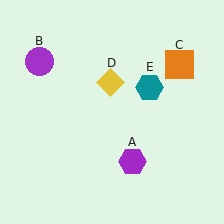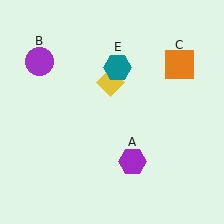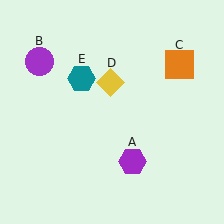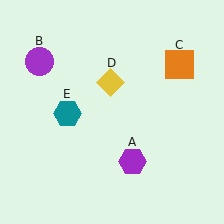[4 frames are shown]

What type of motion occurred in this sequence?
The teal hexagon (object E) rotated counterclockwise around the center of the scene.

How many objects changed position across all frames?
1 object changed position: teal hexagon (object E).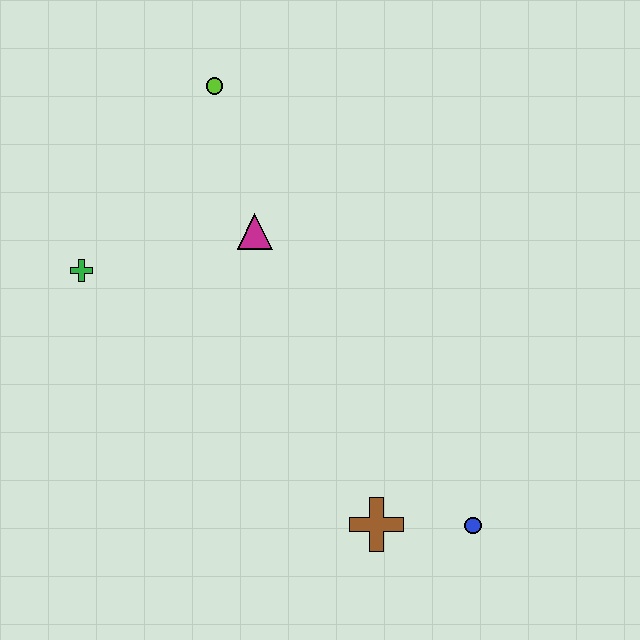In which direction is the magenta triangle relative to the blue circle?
The magenta triangle is above the blue circle.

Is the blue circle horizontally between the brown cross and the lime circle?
No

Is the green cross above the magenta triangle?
No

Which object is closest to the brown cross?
The blue circle is closest to the brown cross.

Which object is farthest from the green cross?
The blue circle is farthest from the green cross.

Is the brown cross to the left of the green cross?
No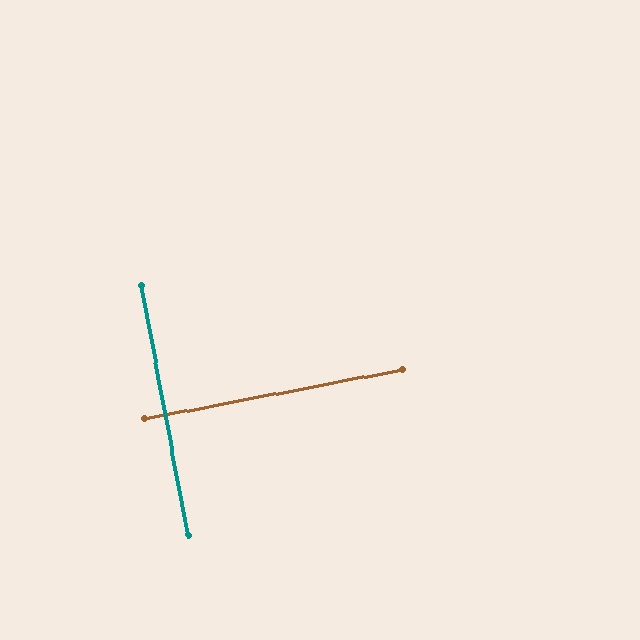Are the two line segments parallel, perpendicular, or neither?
Perpendicular — they meet at approximately 90°.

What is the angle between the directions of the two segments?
Approximately 90 degrees.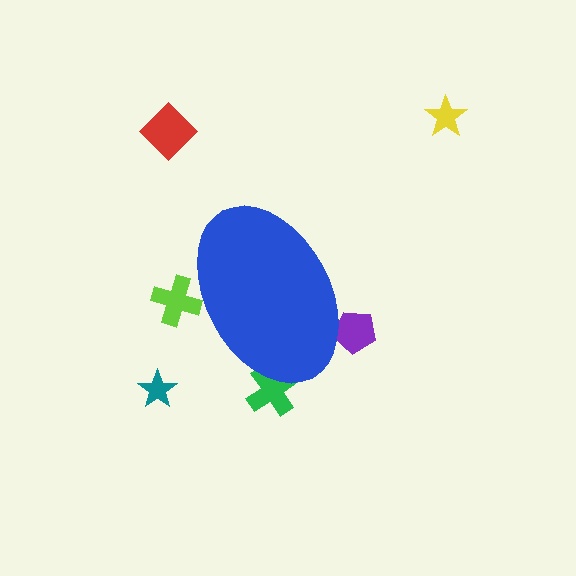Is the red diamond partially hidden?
No, the red diamond is fully visible.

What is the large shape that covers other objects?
A blue ellipse.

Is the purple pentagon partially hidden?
Yes, the purple pentagon is partially hidden behind the blue ellipse.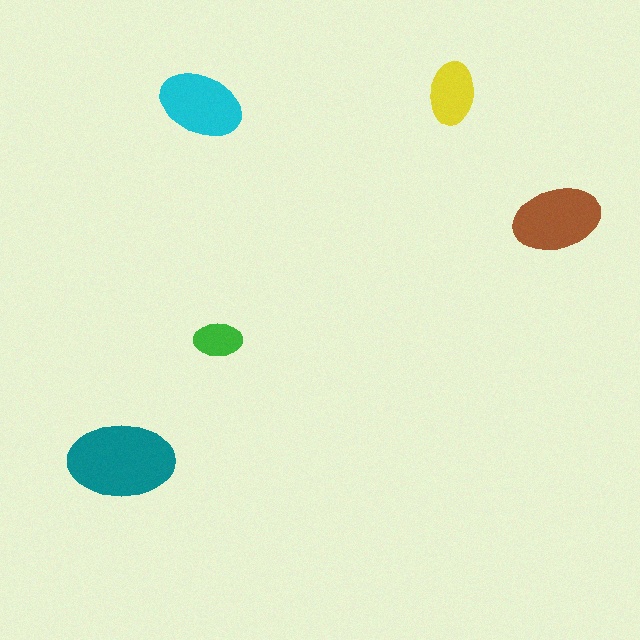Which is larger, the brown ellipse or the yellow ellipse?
The brown one.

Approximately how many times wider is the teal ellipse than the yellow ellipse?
About 1.5 times wider.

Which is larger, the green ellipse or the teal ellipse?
The teal one.